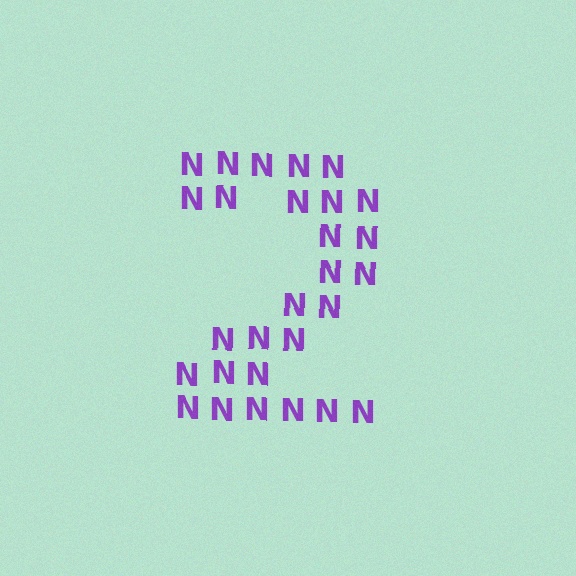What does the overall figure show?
The overall figure shows the digit 2.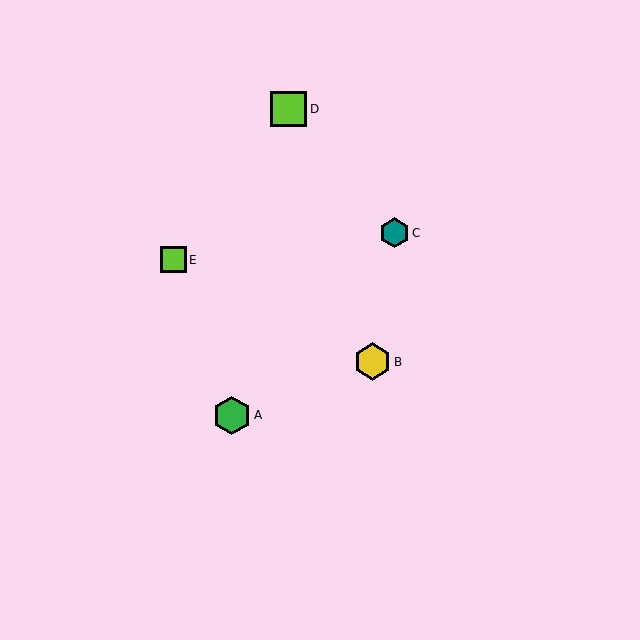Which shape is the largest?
The green hexagon (labeled A) is the largest.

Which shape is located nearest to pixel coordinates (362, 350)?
The yellow hexagon (labeled B) at (372, 362) is nearest to that location.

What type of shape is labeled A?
Shape A is a green hexagon.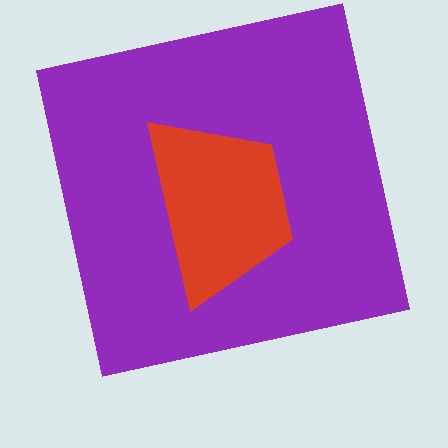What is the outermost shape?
The purple square.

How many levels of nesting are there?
2.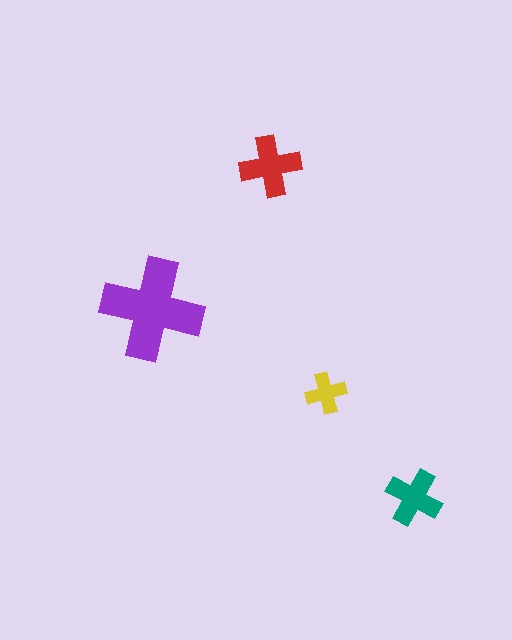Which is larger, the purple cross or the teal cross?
The purple one.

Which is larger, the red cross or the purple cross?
The purple one.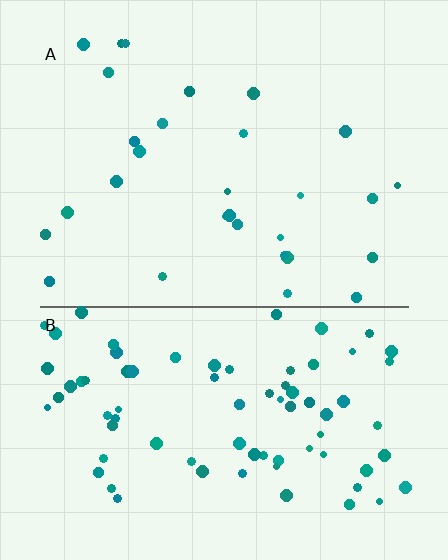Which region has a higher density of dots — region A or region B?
B (the bottom).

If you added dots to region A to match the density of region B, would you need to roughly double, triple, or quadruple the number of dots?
Approximately triple.